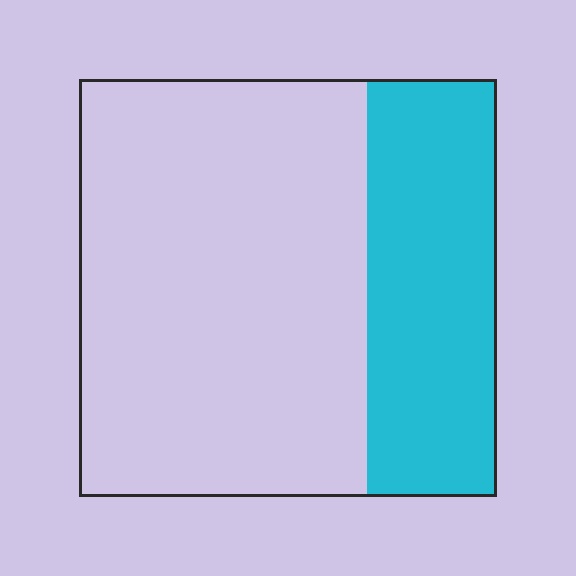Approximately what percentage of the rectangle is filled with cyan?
Approximately 30%.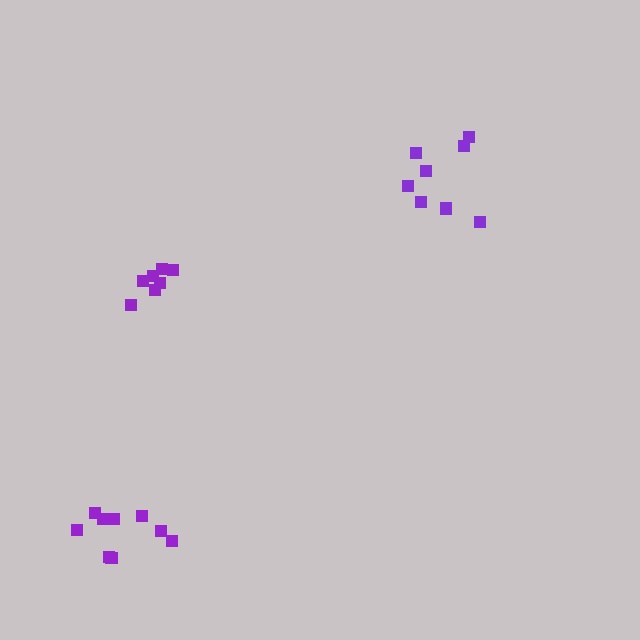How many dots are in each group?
Group 1: 7 dots, Group 2: 8 dots, Group 3: 9 dots (24 total).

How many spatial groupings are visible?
There are 3 spatial groupings.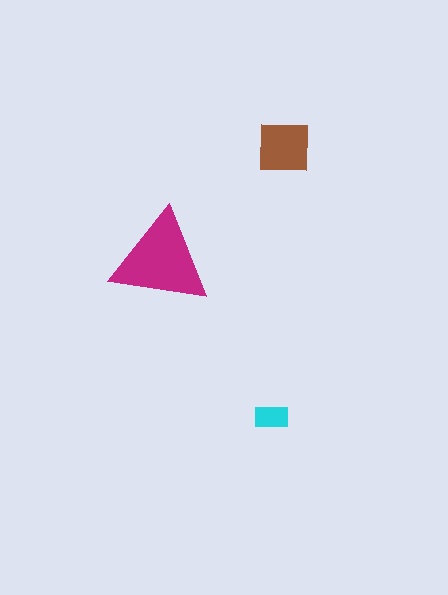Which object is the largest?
The magenta triangle.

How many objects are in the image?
There are 3 objects in the image.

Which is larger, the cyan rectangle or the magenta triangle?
The magenta triangle.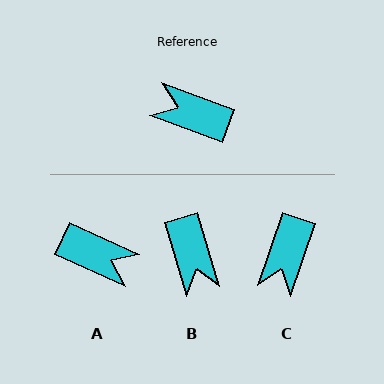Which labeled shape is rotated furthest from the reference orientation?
A, about 175 degrees away.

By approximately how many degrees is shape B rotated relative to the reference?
Approximately 126 degrees counter-clockwise.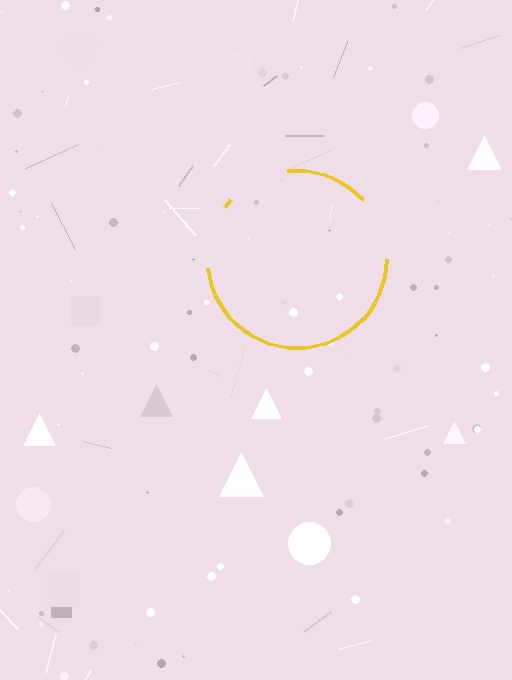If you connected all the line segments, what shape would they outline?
They would outline a circle.